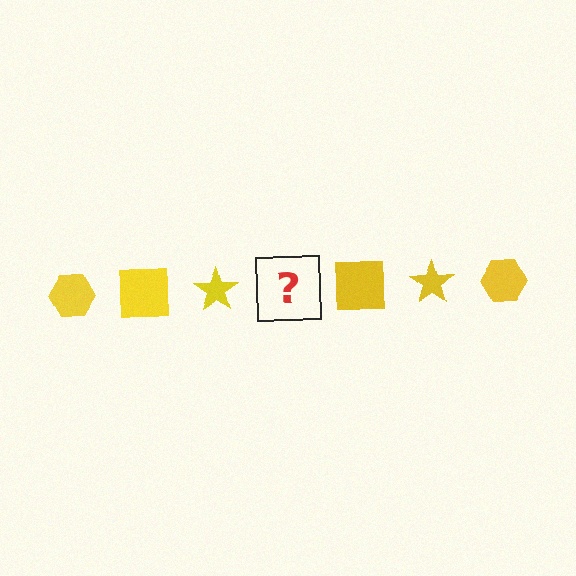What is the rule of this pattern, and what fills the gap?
The rule is that the pattern cycles through hexagon, square, star shapes in yellow. The gap should be filled with a yellow hexagon.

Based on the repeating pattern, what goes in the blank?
The blank should be a yellow hexagon.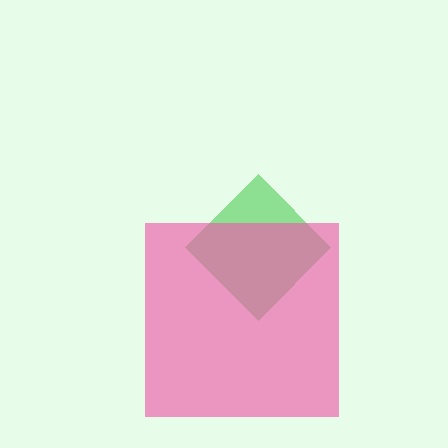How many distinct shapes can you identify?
There are 2 distinct shapes: a green diamond, a pink square.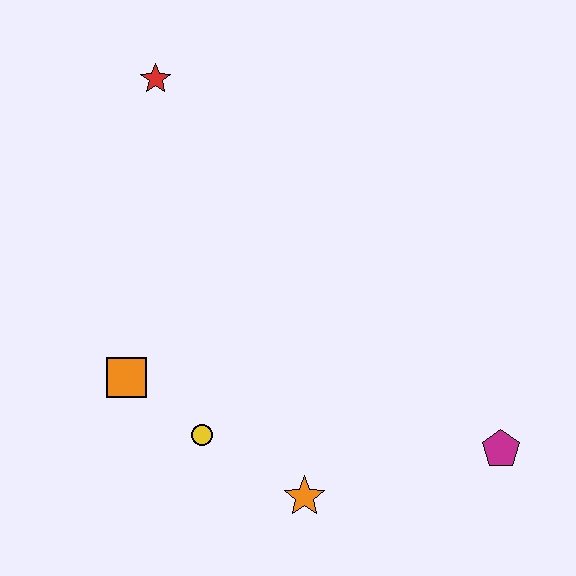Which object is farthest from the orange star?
The red star is farthest from the orange star.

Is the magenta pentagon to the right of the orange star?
Yes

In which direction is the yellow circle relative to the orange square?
The yellow circle is to the right of the orange square.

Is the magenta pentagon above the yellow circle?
No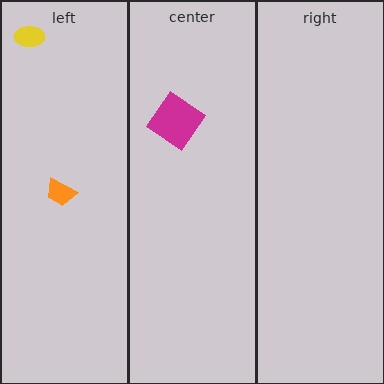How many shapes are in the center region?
1.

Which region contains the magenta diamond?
The center region.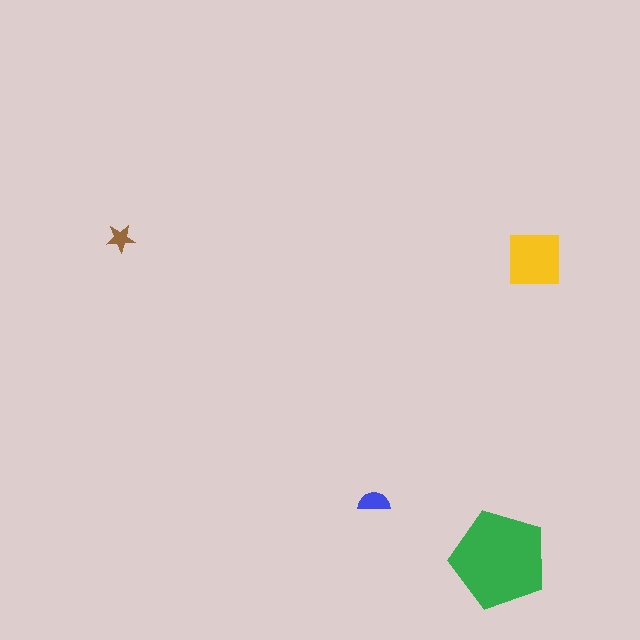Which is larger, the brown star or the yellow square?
The yellow square.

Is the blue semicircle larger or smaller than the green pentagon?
Smaller.